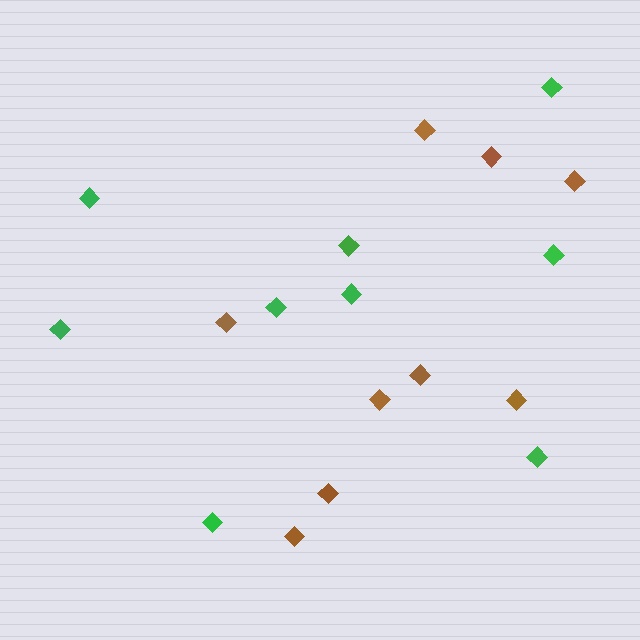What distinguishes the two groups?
There are 2 groups: one group of brown diamonds (9) and one group of green diamonds (9).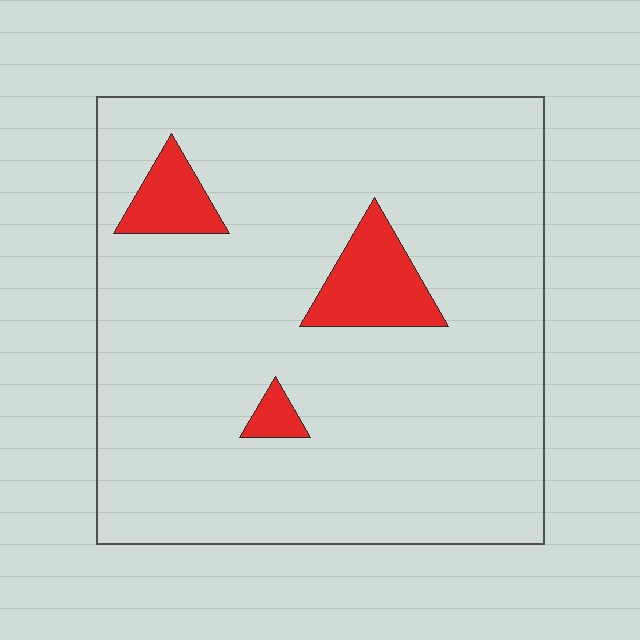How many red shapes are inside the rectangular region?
3.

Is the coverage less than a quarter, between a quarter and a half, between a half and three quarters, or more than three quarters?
Less than a quarter.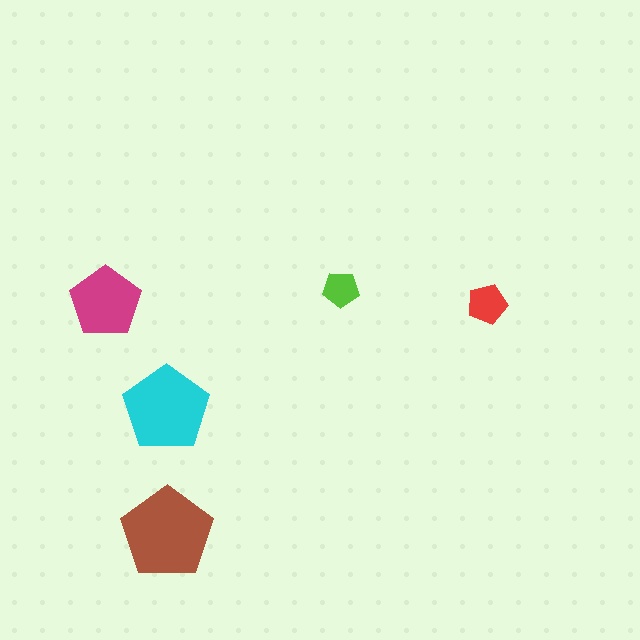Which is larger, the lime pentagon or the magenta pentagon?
The magenta one.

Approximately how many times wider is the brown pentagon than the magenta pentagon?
About 1.5 times wider.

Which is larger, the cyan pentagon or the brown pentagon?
The brown one.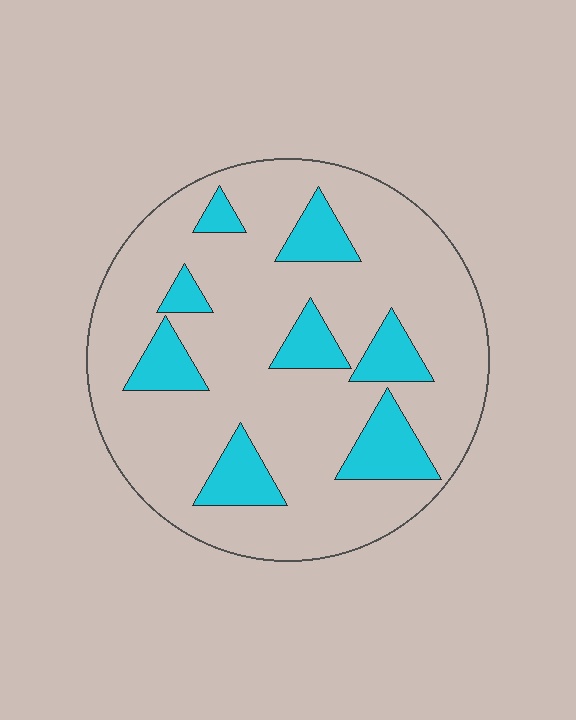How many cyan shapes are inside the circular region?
8.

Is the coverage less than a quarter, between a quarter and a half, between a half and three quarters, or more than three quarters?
Less than a quarter.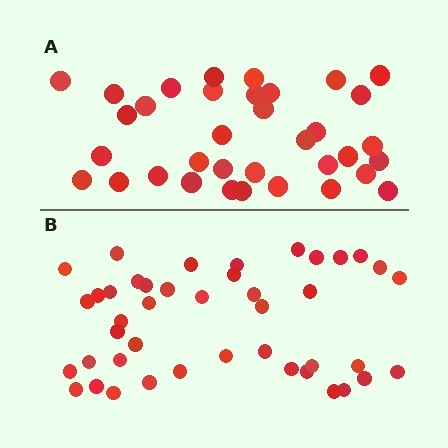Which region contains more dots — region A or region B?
Region B (the bottom region) has more dots.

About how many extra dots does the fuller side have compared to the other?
Region B has roughly 8 or so more dots than region A.